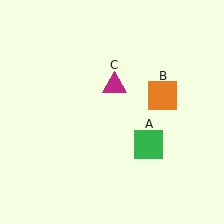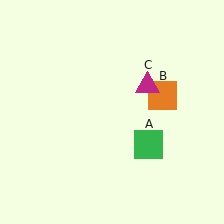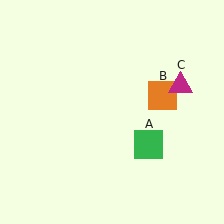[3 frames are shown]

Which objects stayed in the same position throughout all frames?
Green square (object A) and orange square (object B) remained stationary.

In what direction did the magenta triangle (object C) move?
The magenta triangle (object C) moved right.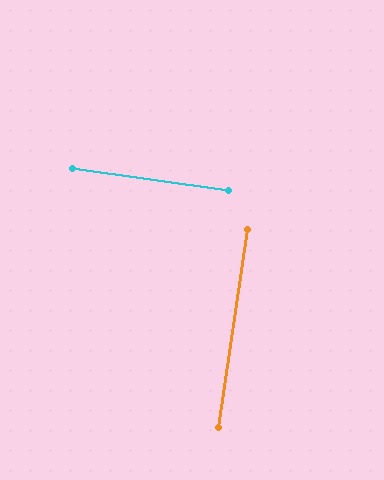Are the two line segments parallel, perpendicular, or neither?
Perpendicular — they meet at approximately 90°.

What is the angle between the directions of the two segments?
Approximately 90 degrees.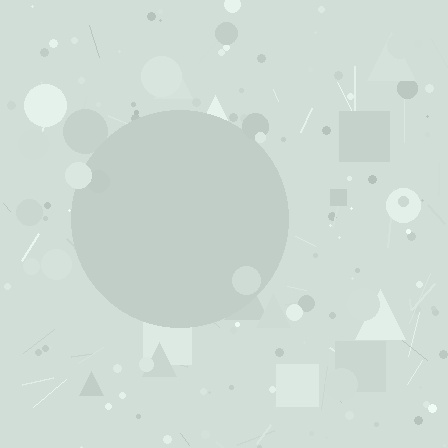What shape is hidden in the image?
A circle is hidden in the image.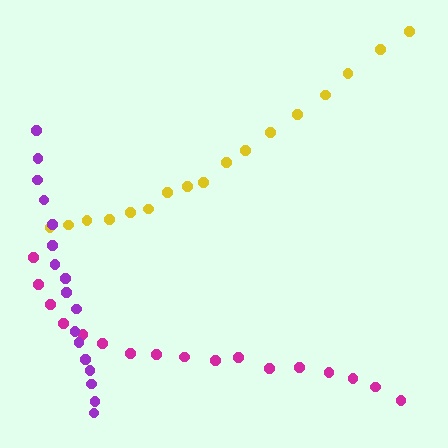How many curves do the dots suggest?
There are 3 distinct paths.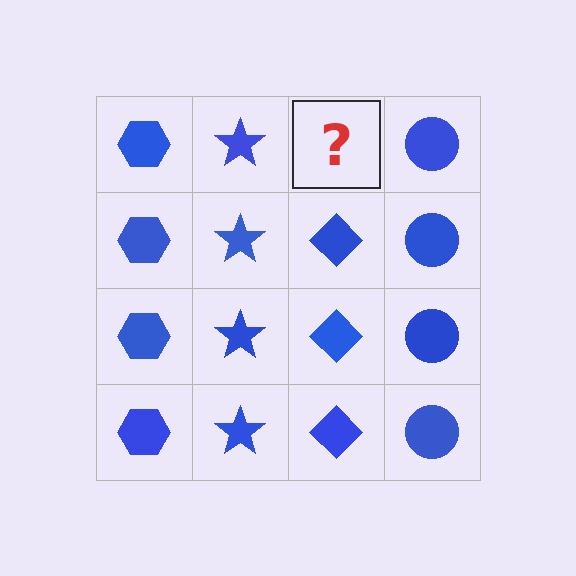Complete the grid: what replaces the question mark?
The question mark should be replaced with a blue diamond.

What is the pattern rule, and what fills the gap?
The rule is that each column has a consistent shape. The gap should be filled with a blue diamond.